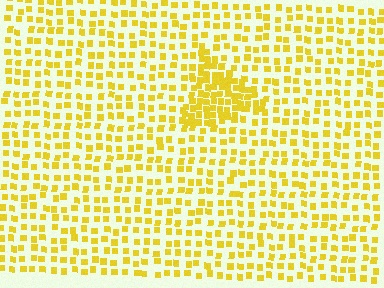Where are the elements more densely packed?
The elements are more densely packed inside the triangle boundary.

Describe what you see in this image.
The image contains small yellow elements arranged at two different densities. A triangle-shaped region is visible where the elements are more densely packed than the surrounding area.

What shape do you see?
I see a triangle.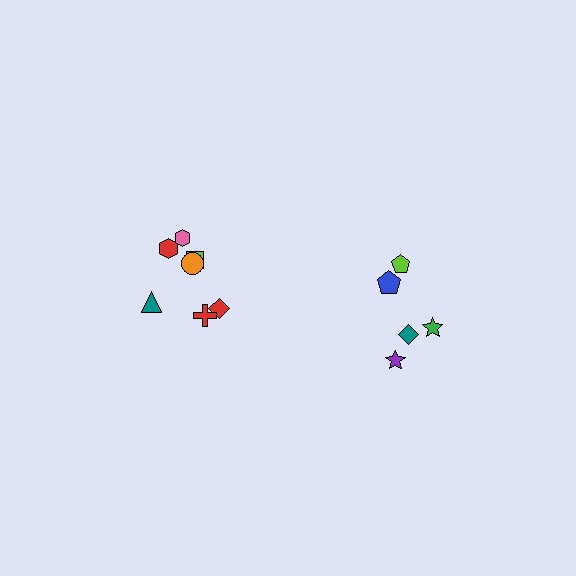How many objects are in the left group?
There are 7 objects.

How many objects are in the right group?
There are 5 objects.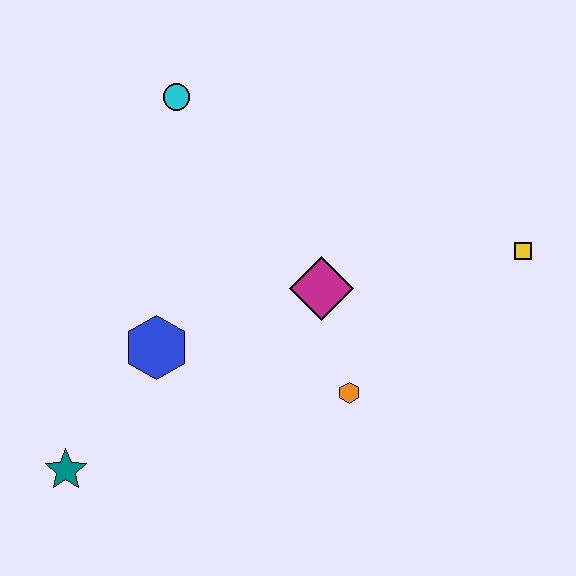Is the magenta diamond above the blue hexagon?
Yes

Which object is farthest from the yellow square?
The teal star is farthest from the yellow square.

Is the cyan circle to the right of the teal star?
Yes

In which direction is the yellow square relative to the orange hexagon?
The yellow square is to the right of the orange hexagon.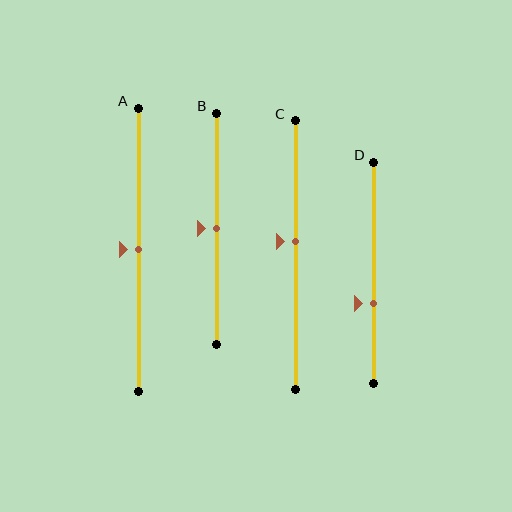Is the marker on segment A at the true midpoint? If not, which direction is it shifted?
Yes, the marker on segment A is at the true midpoint.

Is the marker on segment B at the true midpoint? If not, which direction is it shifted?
Yes, the marker on segment B is at the true midpoint.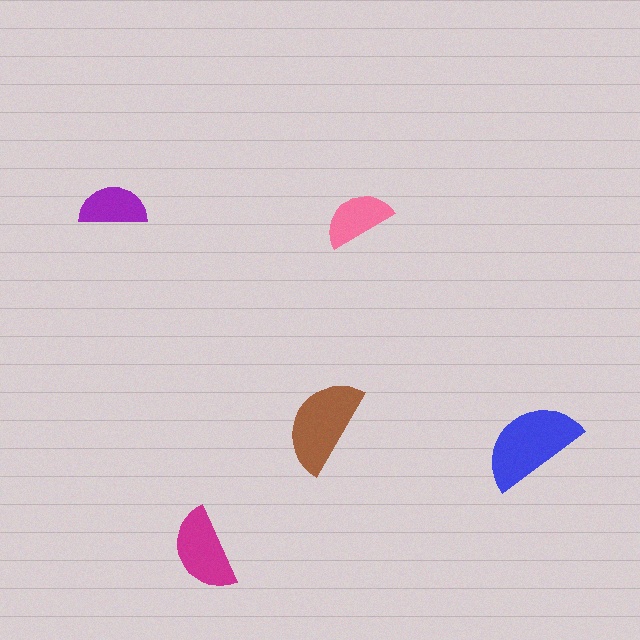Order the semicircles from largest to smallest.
the blue one, the brown one, the magenta one, the pink one, the purple one.